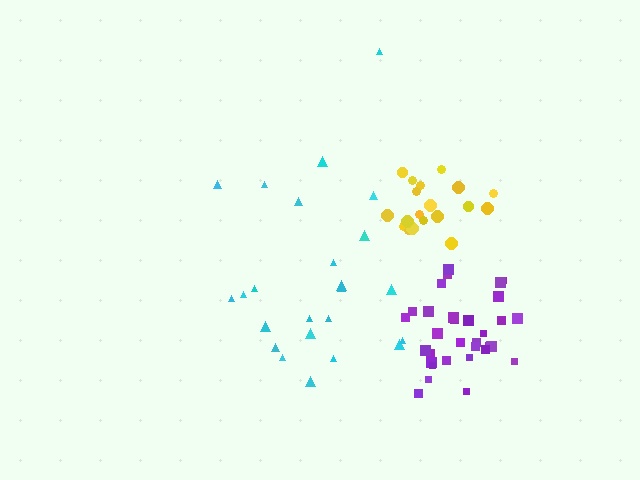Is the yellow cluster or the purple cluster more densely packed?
Yellow.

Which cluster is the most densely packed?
Yellow.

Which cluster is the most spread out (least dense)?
Cyan.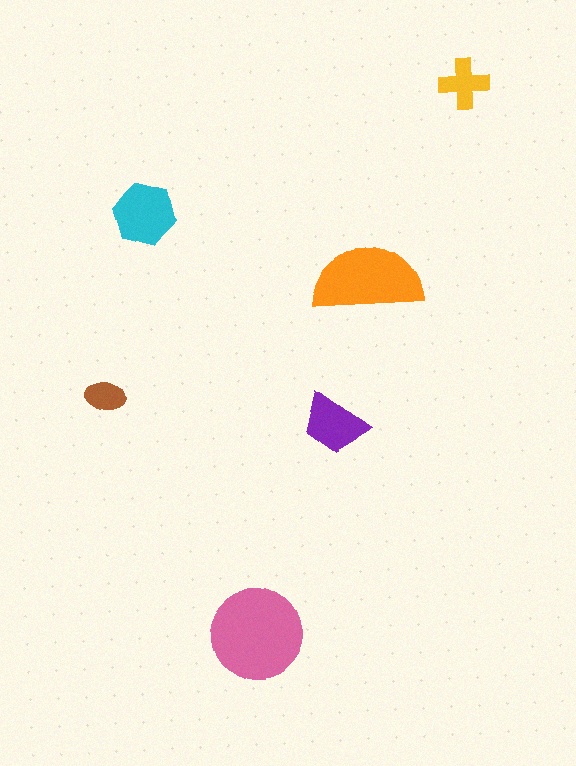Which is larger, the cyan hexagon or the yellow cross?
The cyan hexagon.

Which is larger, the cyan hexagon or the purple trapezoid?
The cyan hexagon.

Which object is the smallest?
The brown ellipse.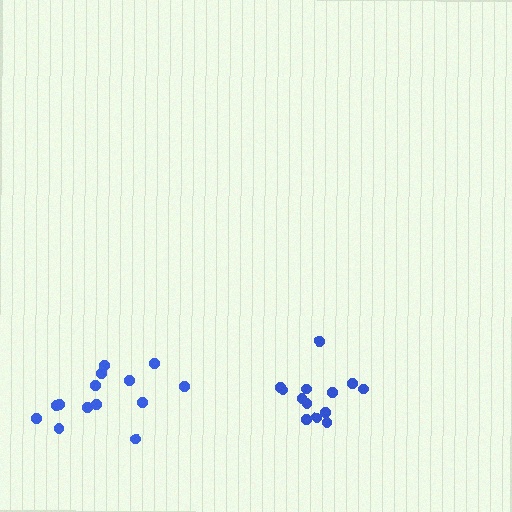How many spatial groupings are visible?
There are 2 spatial groupings.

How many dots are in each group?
Group 1: 13 dots, Group 2: 14 dots (27 total).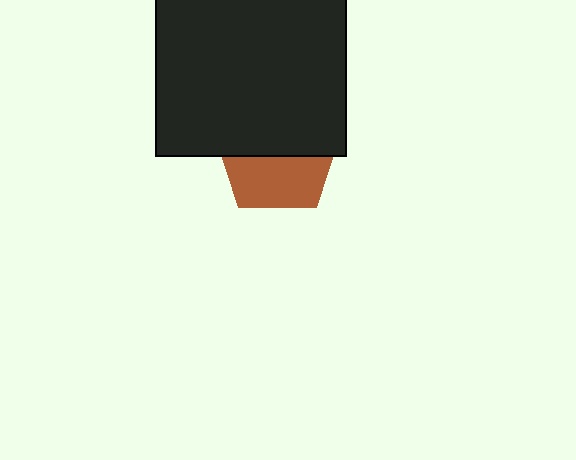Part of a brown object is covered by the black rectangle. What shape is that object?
It is a pentagon.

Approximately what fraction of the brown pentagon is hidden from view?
Roughly 55% of the brown pentagon is hidden behind the black rectangle.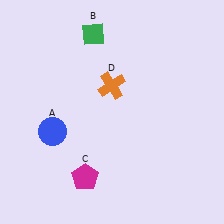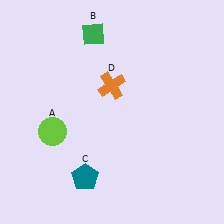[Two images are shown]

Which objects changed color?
A changed from blue to lime. C changed from magenta to teal.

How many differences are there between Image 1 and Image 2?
There are 2 differences between the two images.